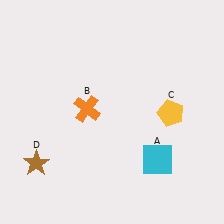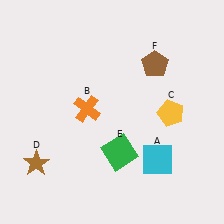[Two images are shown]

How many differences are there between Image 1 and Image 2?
There are 2 differences between the two images.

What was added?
A green square (E), a brown pentagon (F) were added in Image 2.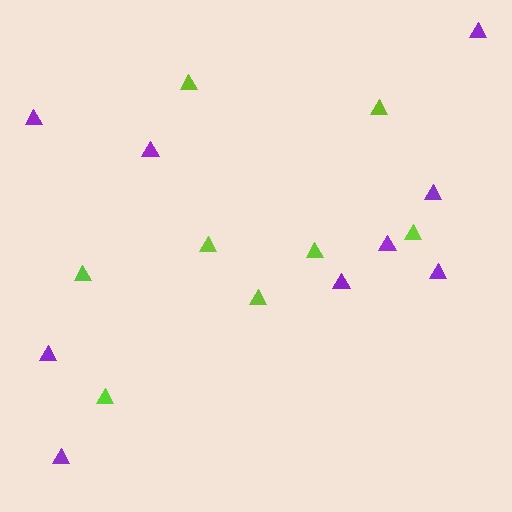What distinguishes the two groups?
There are 2 groups: one group of lime triangles (8) and one group of purple triangles (9).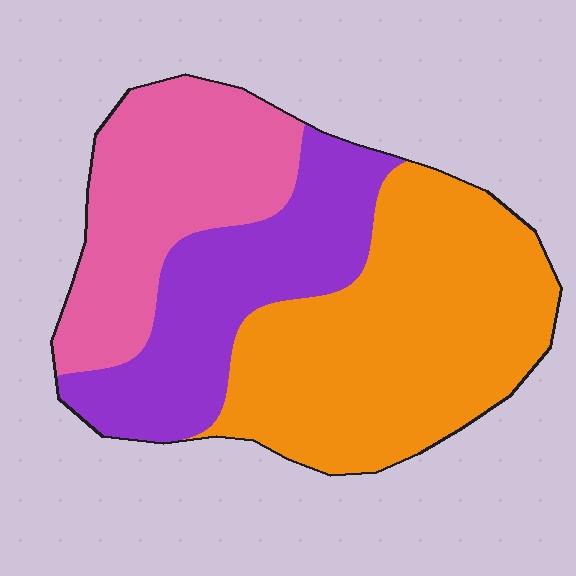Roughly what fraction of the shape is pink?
Pink covers about 30% of the shape.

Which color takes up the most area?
Orange, at roughly 45%.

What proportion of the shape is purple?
Purple covers around 25% of the shape.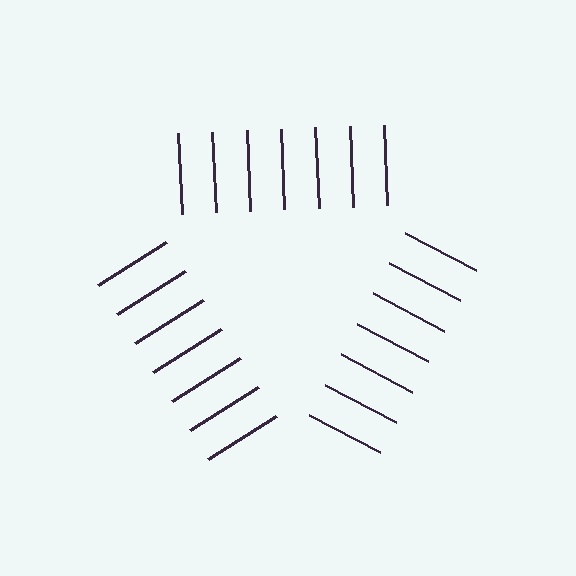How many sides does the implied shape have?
3 sides — the line-ends trace a triangle.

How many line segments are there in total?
21 — 7 along each of the 3 edges.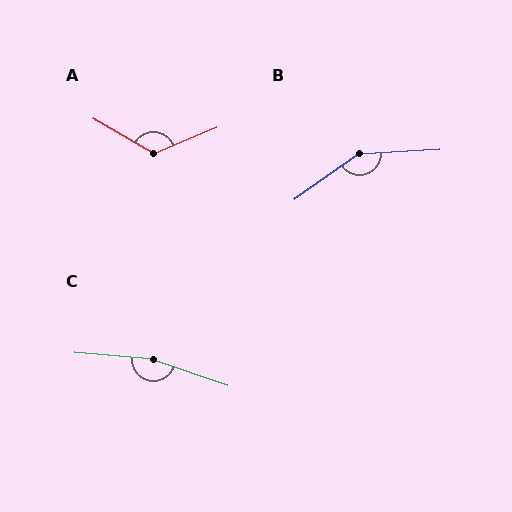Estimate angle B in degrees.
Approximately 147 degrees.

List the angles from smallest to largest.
A (127°), B (147°), C (166°).